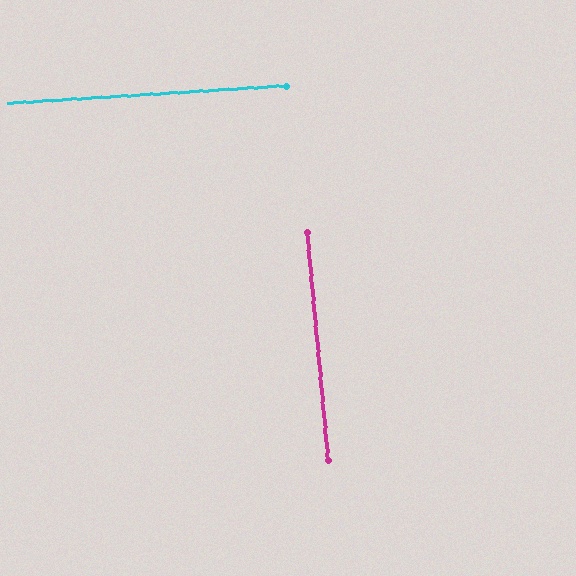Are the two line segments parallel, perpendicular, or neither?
Perpendicular — they meet at approximately 88°.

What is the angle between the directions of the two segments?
Approximately 88 degrees.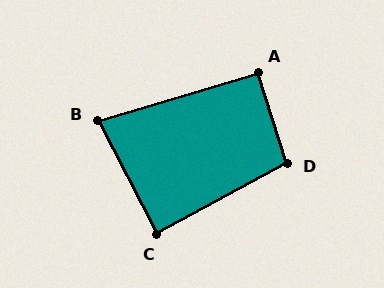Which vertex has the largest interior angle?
D, at approximately 101 degrees.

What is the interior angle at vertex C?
Approximately 89 degrees (approximately right).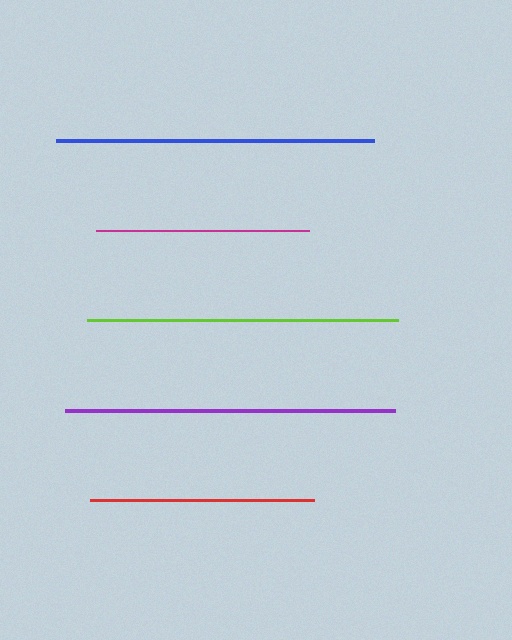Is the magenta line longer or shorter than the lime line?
The lime line is longer than the magenta line.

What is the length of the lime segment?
The lime segment is approximately 311 pixels long.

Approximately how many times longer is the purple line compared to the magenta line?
The purple line is approximately 1.6 times the length of the magenta line.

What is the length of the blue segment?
The blue segment is approximately 318 pixels long.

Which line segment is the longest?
The purple line is the longest at approximately 331 pixels.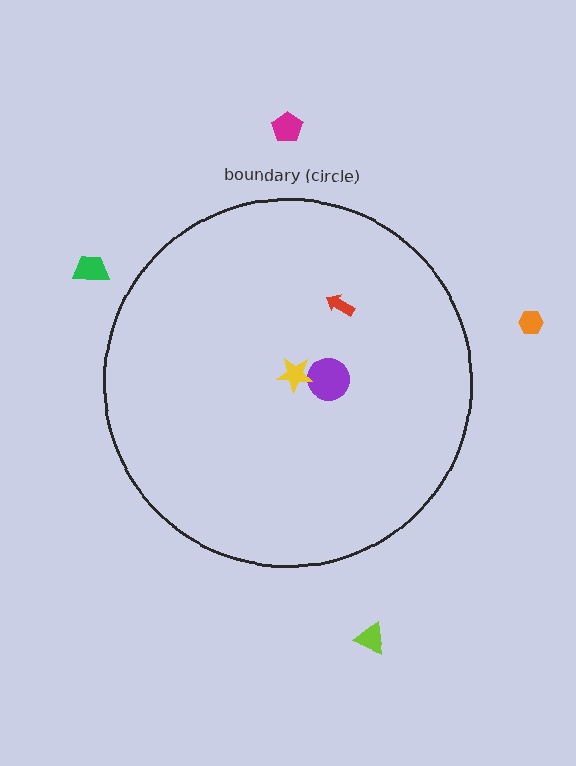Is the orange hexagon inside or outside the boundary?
Outside.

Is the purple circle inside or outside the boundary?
Inside.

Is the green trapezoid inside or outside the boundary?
Outside.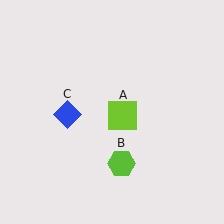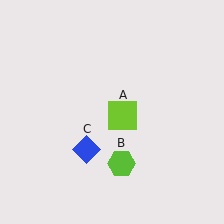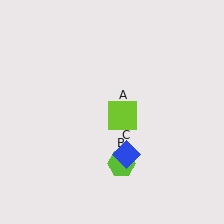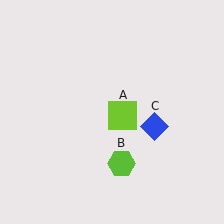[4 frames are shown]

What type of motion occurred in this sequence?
The blue diamond (object C) rotated counterclockwise around the center of the scene.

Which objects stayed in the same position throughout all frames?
Lime square (object A) and lime hexagon (object B) remained stationary.